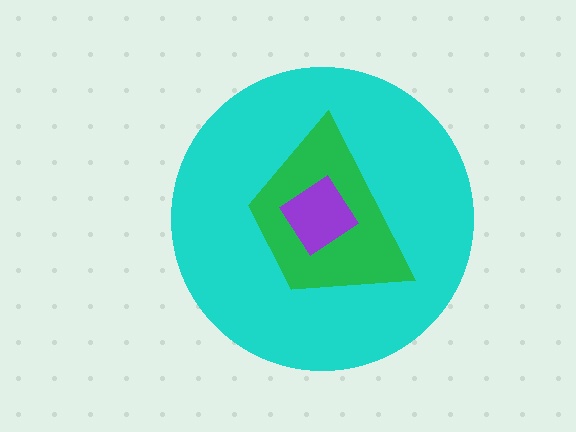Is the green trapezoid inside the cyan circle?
Yes.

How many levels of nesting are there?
3.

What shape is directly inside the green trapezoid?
The purple diamond.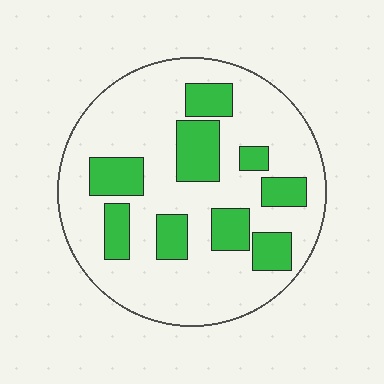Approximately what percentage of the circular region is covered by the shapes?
Approximately 25%.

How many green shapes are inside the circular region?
9.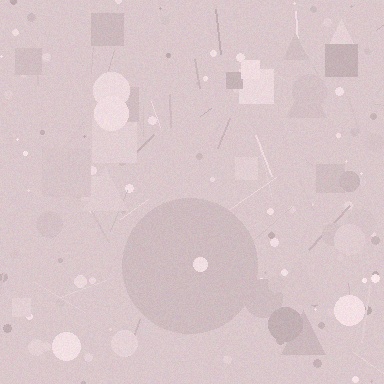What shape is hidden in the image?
A circle is hidden in the image.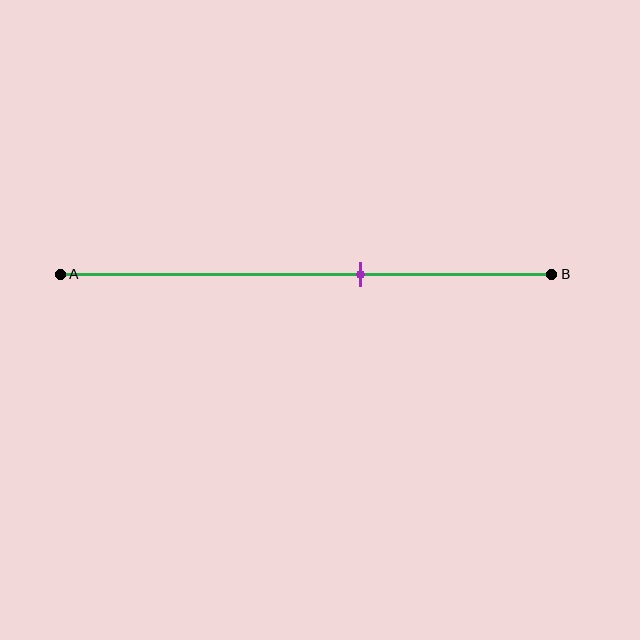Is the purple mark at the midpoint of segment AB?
No, the mark is at about 60% from A, not at the 50% midpoint.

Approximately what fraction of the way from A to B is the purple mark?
The purple mark is approximately 60% of the way from A to B.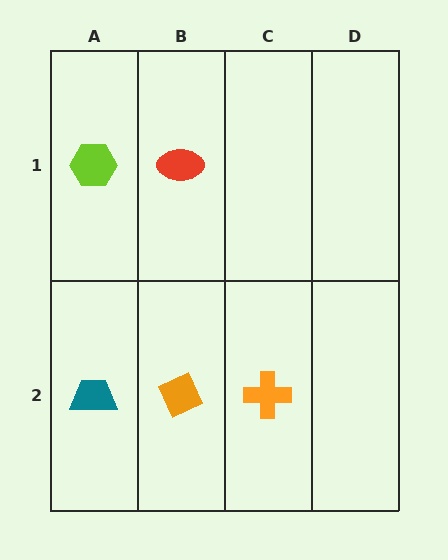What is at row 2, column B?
An orange diamond.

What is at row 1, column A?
A lime hexagon.